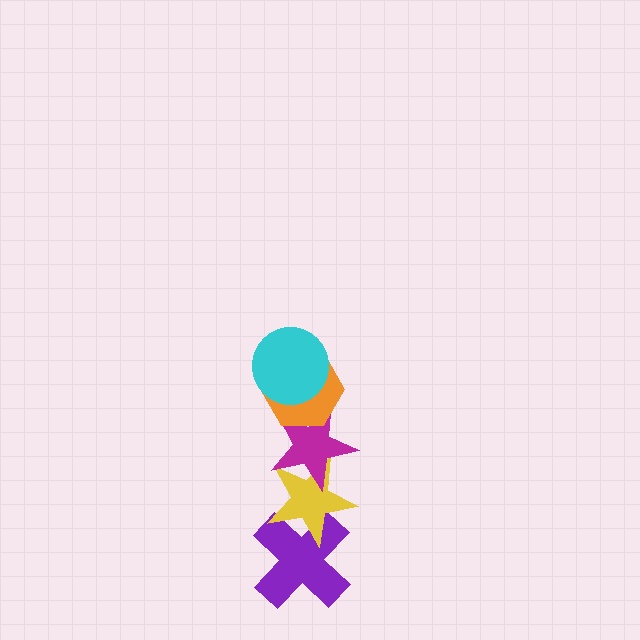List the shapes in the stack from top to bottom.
From top to bottom: the cyan circle, the orange hexagon, the magenta star, the yellow star, the purple cross.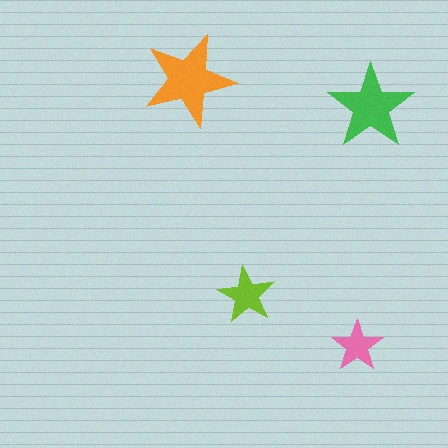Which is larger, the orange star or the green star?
The orange one.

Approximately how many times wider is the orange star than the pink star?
About 2 times wider.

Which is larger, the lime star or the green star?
The green one.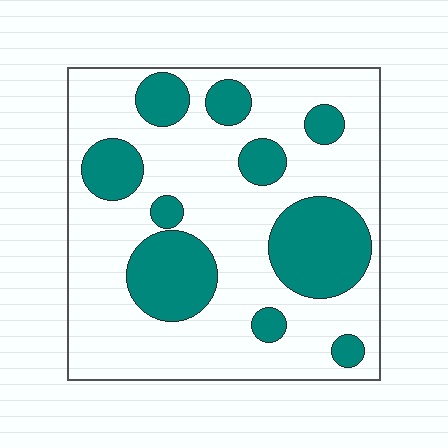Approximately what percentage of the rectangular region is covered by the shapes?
Approximately 30%.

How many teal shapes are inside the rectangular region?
10.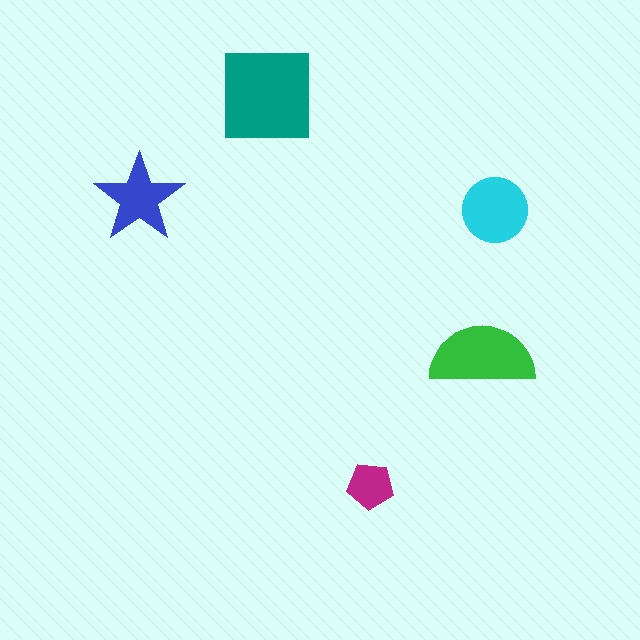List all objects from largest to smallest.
The teal square, the green semicircle, the cyan circle, the blue star, the magenta pentagon.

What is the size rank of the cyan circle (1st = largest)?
3rd.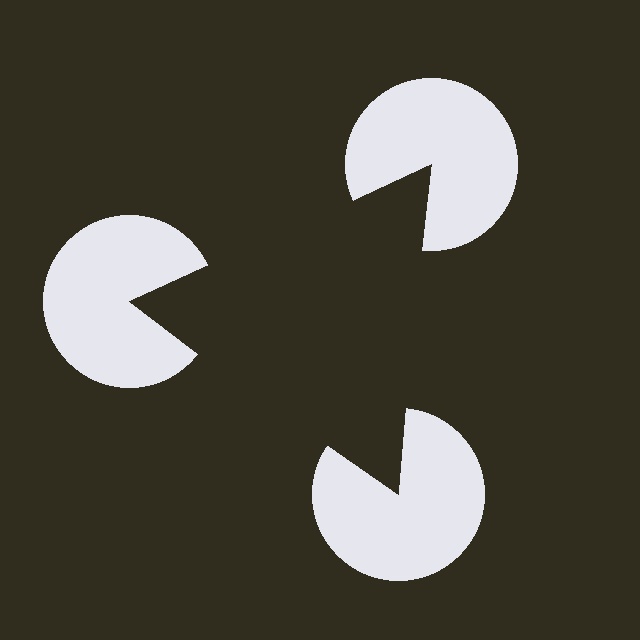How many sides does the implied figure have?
3 sides.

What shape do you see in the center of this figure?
An illusory triangle — its edges are inferred from the aligned wedge cuts in the pac-man discs, not physically drawn.